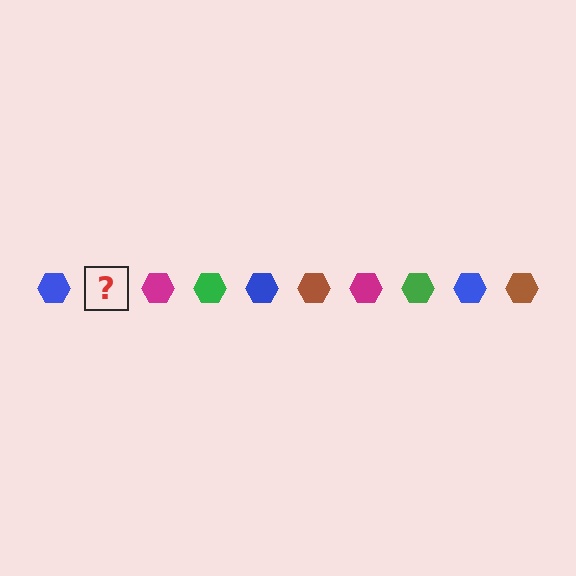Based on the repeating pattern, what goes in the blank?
The blank should be a brown hexagon.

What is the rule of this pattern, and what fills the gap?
The rule is that the pattern cycles through blue, brown, magenta, green hexagons. The gap should be filled with a brown hexagon.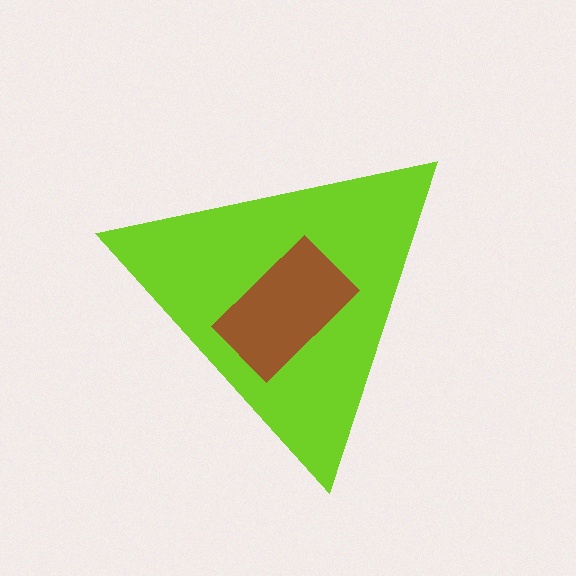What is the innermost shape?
The brown rectangle.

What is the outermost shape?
The lime triangle.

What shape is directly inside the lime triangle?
The brown rectangle.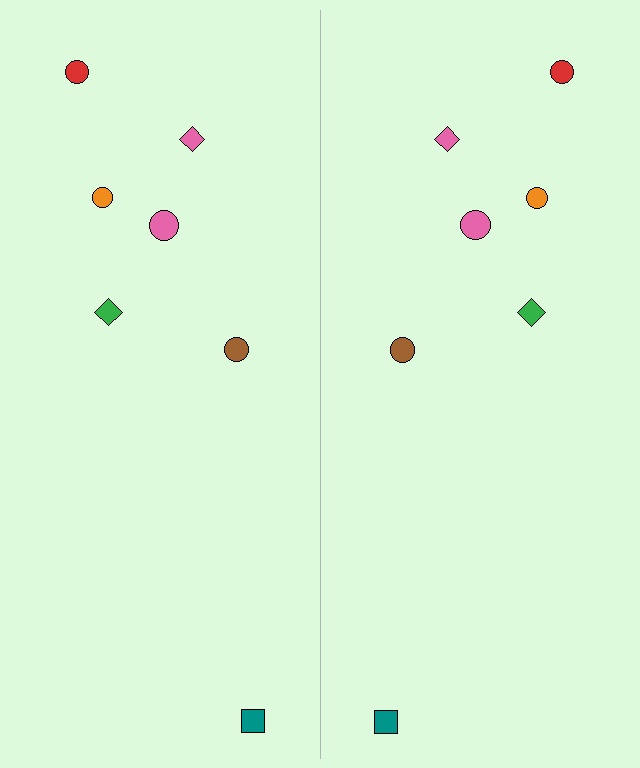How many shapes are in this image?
There are 14 shapes in this image.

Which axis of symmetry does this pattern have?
The pattern has a vertical axis of symmetry running through the center of the image.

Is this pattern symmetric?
Yes, this pattern has bilateral (reflection) symmetry.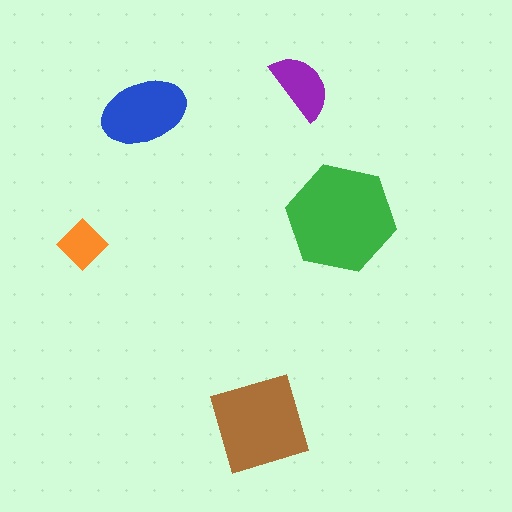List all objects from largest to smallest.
The green hexagon, the brown square, the blue ellipse, the purple semicircle, the orange diamond.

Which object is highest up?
The purple semicircle is topmost.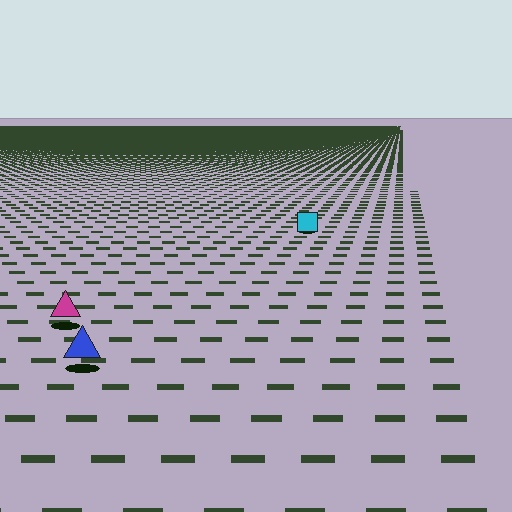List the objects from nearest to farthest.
From nearest to farthest: the blue triangle, the magenta triangle, the cyan square.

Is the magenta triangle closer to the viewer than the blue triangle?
No. The blue triangle is closer — you can tell from the texture gradient: the ground texture is coarser near it.